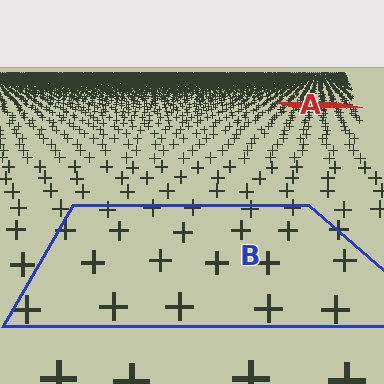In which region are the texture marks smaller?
The texture marks are smaller in region A, because it is farther away.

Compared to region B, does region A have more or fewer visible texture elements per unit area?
Region A has more texture elements per unit area — they are packed more densely because it is farther away.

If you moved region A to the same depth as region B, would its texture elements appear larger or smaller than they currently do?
They would appear larger. At a closer depth, the same texture elements are projected at a bigger on-screen size.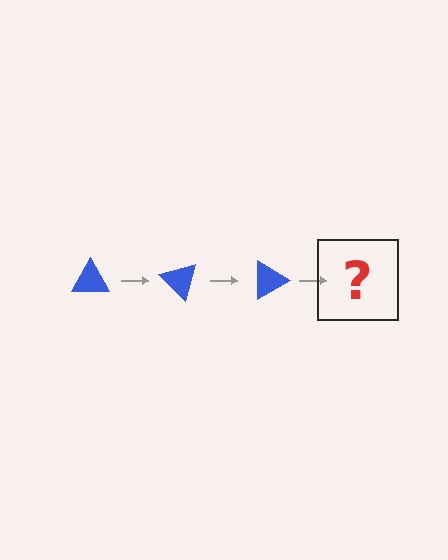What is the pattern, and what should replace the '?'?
The pattern is that the triangle rotates 45 degrees each step. The '?' should be a blue triangle rotated 135 degrees.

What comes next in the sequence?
The next element should be a blue triangle rotated 135 degrees.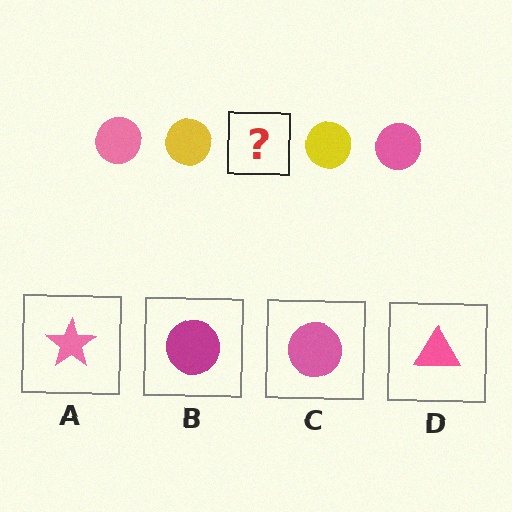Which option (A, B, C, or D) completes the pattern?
C.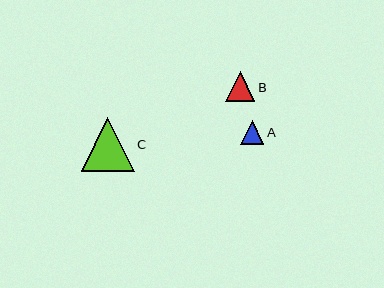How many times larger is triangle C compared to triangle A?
Triangle C is approximately 2.3 times the size of triangle A.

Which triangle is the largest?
Triangle C is the largest with a size of approximately 53 pixels.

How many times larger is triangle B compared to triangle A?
Triangle B is approximately 1.3 times the size of triangle A.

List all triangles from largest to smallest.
From largest to smallest: C, B, A.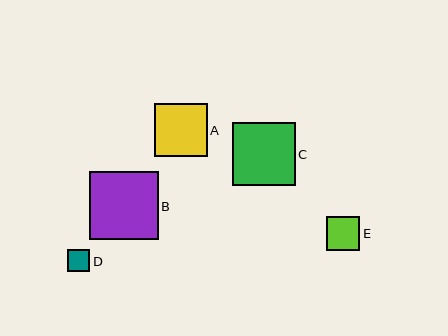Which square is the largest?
Square B is the largest with a size of approximately 68 pixels.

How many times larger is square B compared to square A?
Square B is approximately 1.3 times the size of square A.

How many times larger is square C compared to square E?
Square C is approximately 1.9 times the size of square E.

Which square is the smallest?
Square D is the smallest with a size of approximately 22 pixels.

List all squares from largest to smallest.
From largest to smallest: B, C, A, E, D.